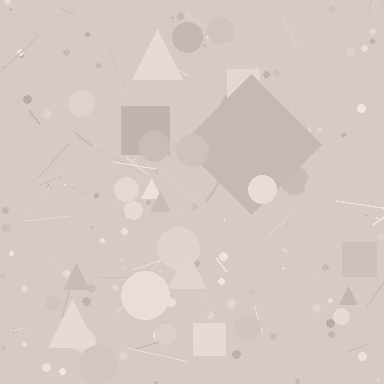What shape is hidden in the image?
A diamond is hidden in the image.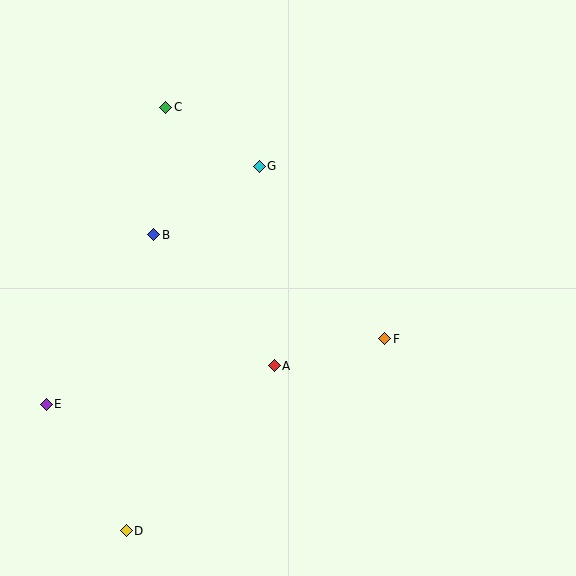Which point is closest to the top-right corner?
Point G is closest to the top-right corner.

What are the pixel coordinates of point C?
Point C is at (166, 107).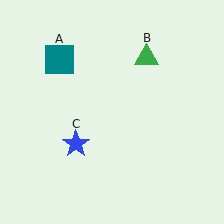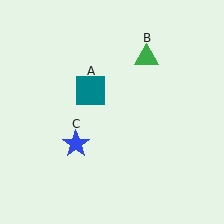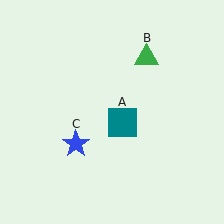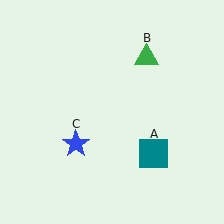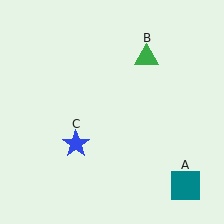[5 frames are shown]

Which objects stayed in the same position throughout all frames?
Green triangle (object B) and blue star (object C) remained stationary.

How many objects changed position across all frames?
1 object changed position: teal square (object A).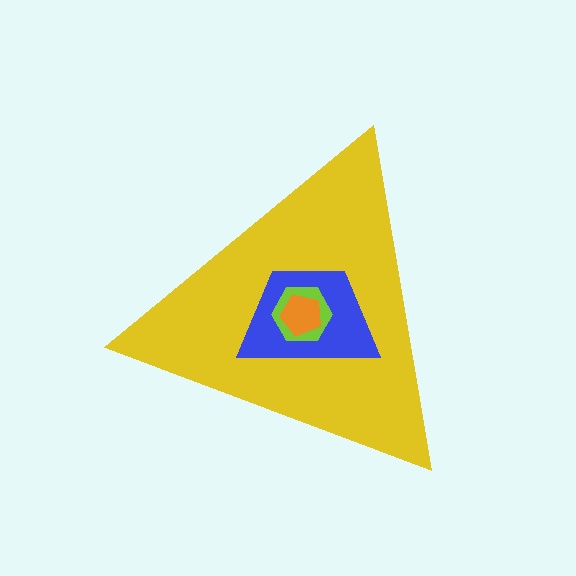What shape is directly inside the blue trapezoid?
The lime hexagon.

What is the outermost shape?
The yellow triangle.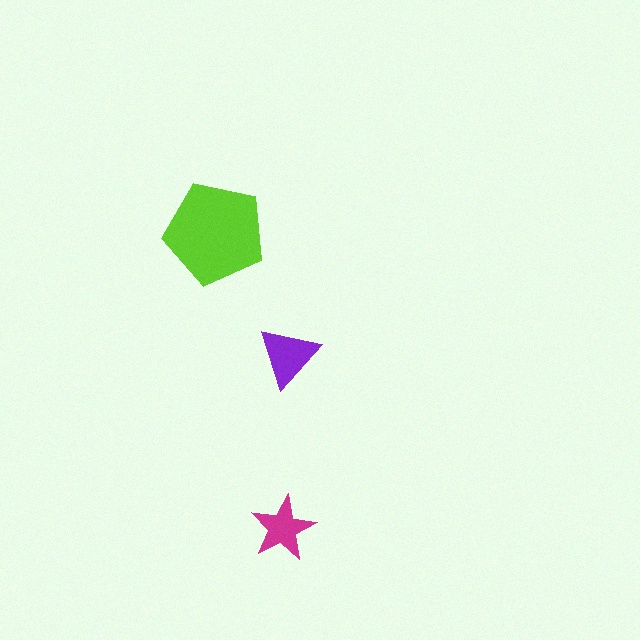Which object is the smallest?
The magenta star.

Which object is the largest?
The lime pentagon.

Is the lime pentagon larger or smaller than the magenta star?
Larger.